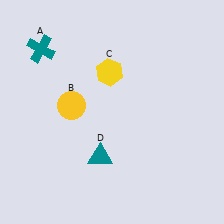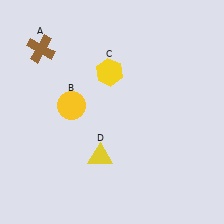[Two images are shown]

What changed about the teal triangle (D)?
In Image 1, D is teal. In Image 2, it changed to yellow.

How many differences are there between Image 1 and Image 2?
There are 2 differences between the two images.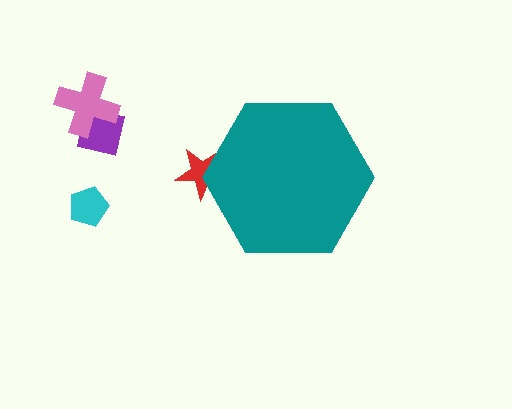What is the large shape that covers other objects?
A teal hexagon.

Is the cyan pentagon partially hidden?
No, the cyan pentagon is fully visible.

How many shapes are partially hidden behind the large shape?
1 shape is partially hidden.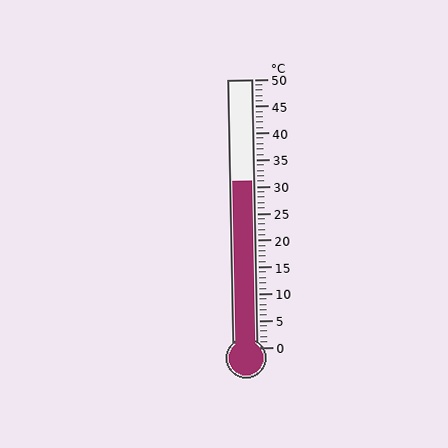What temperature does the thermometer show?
The thermometer shows approximately 31°C.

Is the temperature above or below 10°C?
The temperature is above 10°C.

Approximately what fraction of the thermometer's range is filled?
The thermometer is filled to approximately 60% of its range.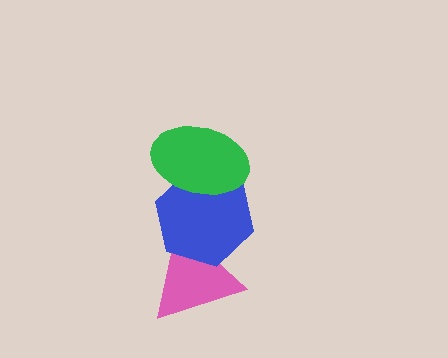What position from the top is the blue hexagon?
The blue hexagon is 2nd from the top.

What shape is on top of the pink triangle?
The blue hexagon is on top of the pink triangle.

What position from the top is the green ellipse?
The green ellipse is 1st from the top.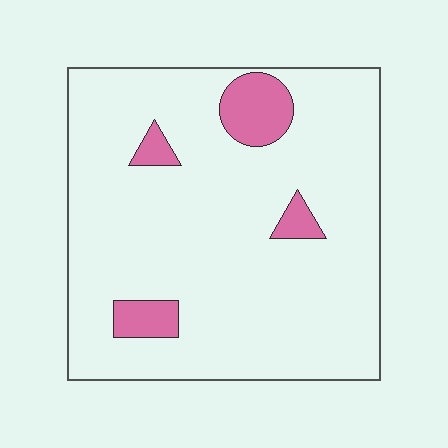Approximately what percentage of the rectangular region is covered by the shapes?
Approximately 10%.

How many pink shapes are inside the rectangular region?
4.